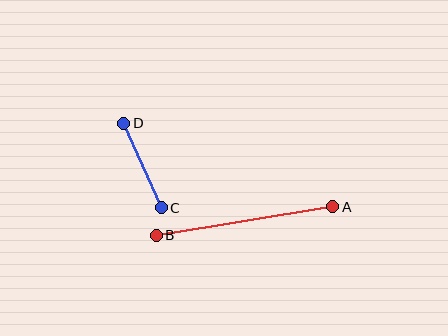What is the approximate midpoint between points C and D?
The midpoint is at approximately (143, 166) pixels.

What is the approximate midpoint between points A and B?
The midpoint is at approximately (244, 221) pixels.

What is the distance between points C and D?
The distance is approximately 93 pixels.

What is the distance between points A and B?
The distance is approximately 179 pixels.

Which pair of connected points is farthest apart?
Points A and B are farthest apart.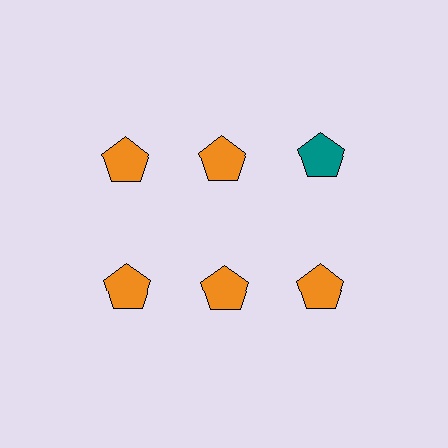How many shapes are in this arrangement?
There are 6 shapes arranged in a grid pattern.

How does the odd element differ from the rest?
It has a different color: teal instead of orange.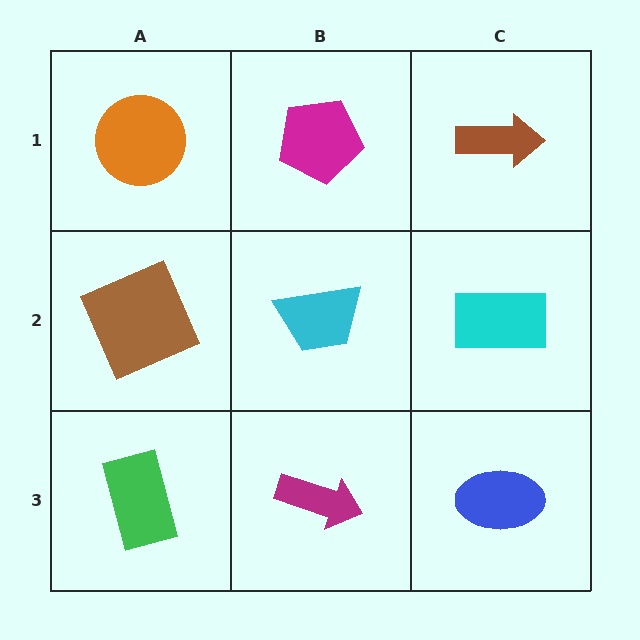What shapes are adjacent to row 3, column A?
A brown square (row 2, column A), a magenta arrow (row 3, column B).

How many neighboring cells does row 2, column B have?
4.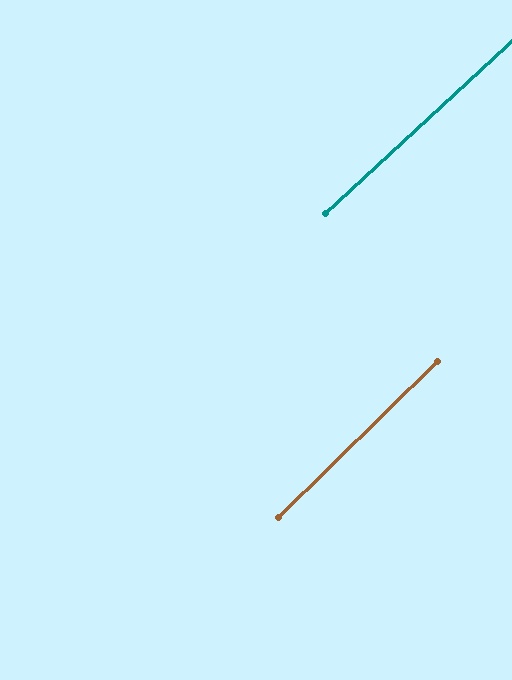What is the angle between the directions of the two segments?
Approximately 2 degrees.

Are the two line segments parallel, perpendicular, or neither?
Parallel — their directions differ by only 1.8°.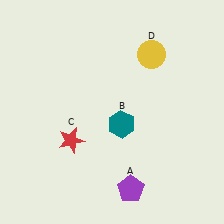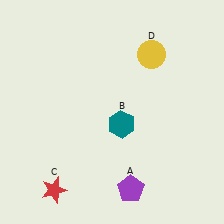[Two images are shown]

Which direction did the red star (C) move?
The red star (C) moved down.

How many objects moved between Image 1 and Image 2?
1 object moved between the two images.